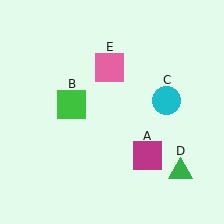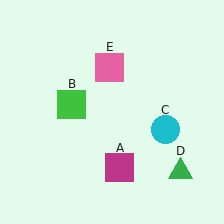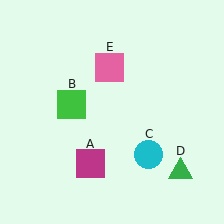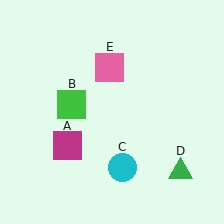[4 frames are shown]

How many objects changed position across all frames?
2 objects changed position: magenta square (object A), cyan circle (object C).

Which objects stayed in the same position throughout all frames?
Green square (object B) and green triangle (object D) and pink square (object E) remained stationary.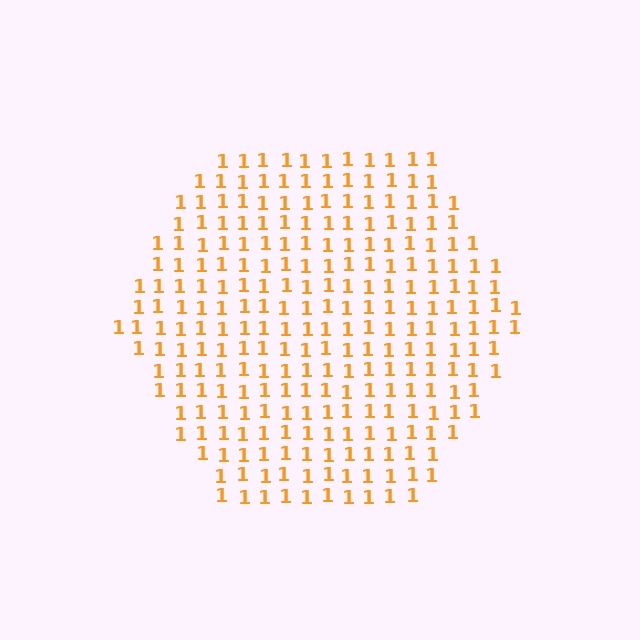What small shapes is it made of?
It is made of small digit 1's.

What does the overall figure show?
The overall figure shows a hexagon.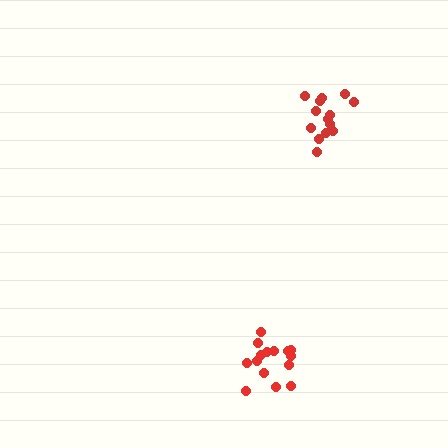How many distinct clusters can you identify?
There are 2 distinct clusters.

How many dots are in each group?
Group 1: 15 dots, Group 2: 14 dots (29 total).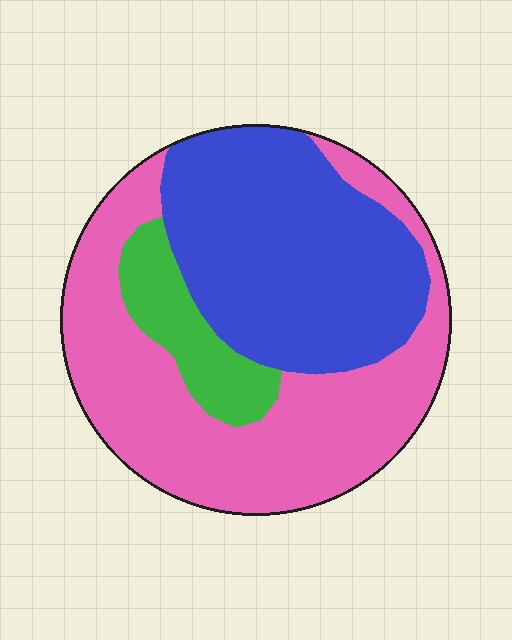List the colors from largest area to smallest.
From largest to smallest: pink, blue, green.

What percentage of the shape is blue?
Blue covers roughly 40% of the shape.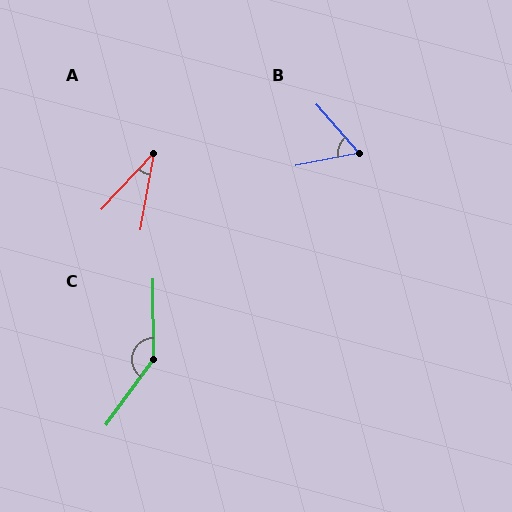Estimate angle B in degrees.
Approximately 60 degrees.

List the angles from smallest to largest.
A (33°), B (60°), C (144°).